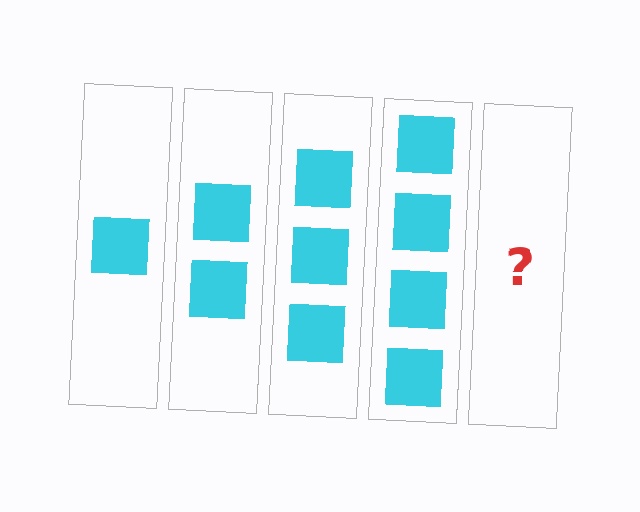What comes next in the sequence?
The next element should be 5 squares.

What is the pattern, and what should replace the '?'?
The pattern is that each step adds one more square. The '?' should be 5 squares.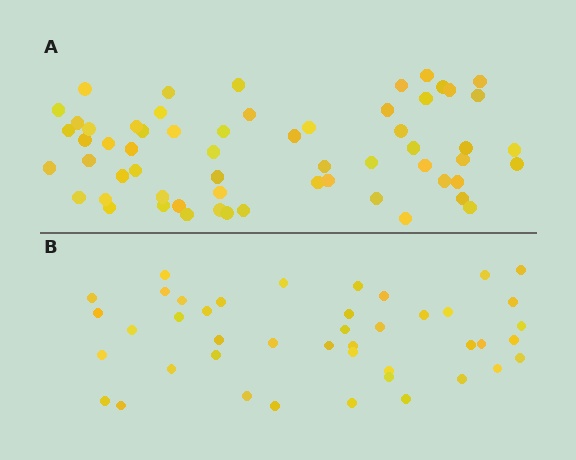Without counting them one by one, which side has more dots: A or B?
Region A (the top region) has more dots.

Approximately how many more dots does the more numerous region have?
Region A has approximately 15 more dots than region B.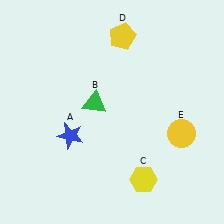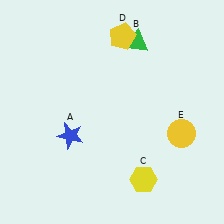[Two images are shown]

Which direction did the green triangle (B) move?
The green triangle (B) moved up.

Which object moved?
The green triangle (B) moved up.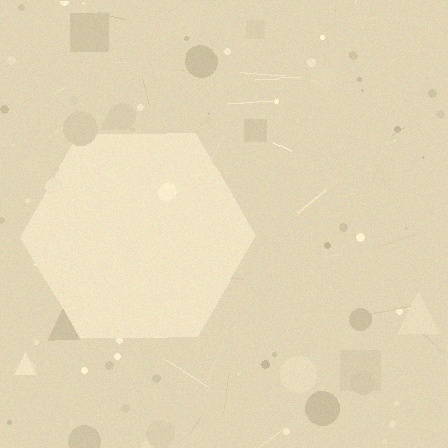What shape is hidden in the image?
A hexagon is hidden in the image.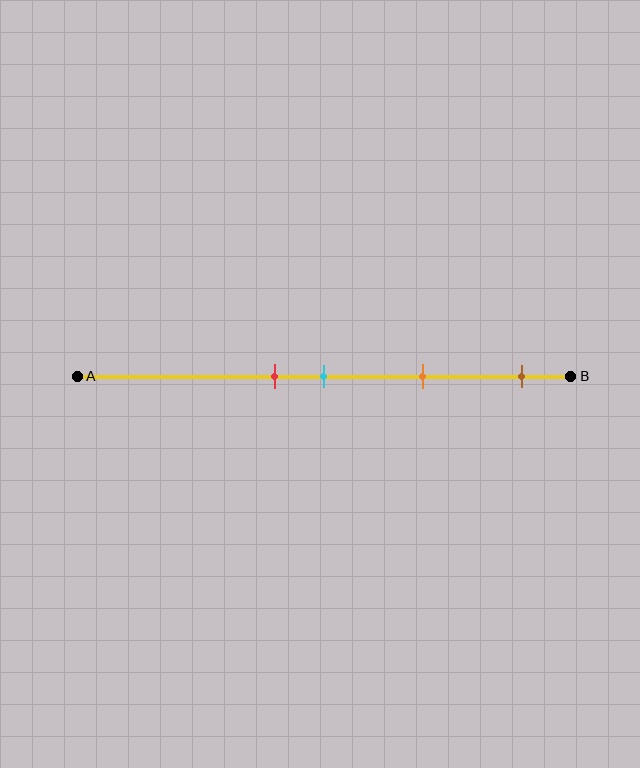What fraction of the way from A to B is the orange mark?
The orange mark is approximately 70% (0.7) of the way from A to B.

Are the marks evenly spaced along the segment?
No, the marks are not evenly spaced.